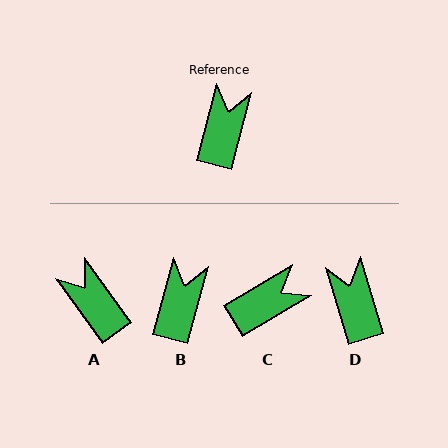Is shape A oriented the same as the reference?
No, it is off by about 50 degrees.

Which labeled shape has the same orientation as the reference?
B.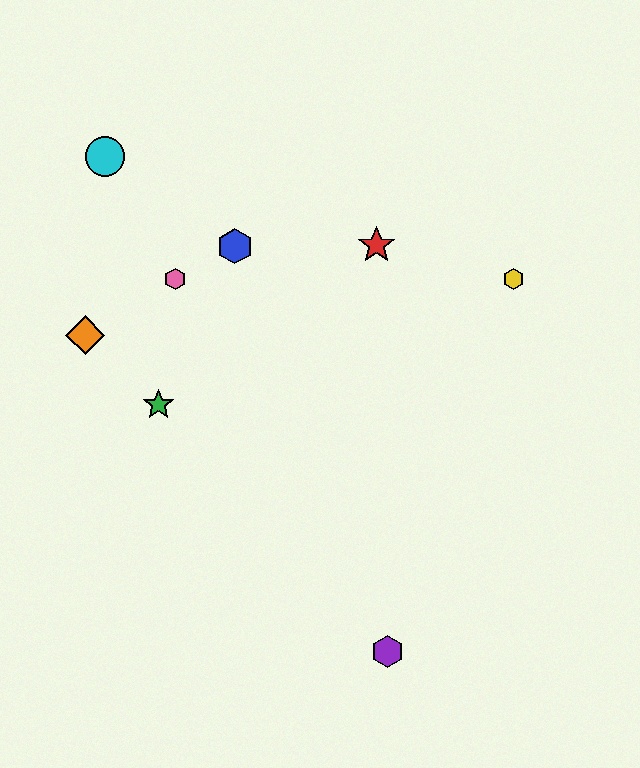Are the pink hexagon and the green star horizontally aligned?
No, the pink hexagon is at y≈279 and the green star is at y≈405.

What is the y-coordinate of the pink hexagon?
The pink hexagon is at y≈279.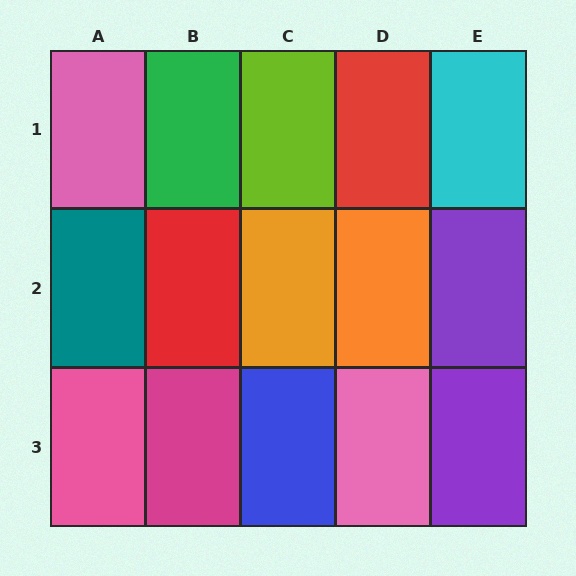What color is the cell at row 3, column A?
Pink.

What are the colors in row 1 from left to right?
Pink, green, lime, red, cyan.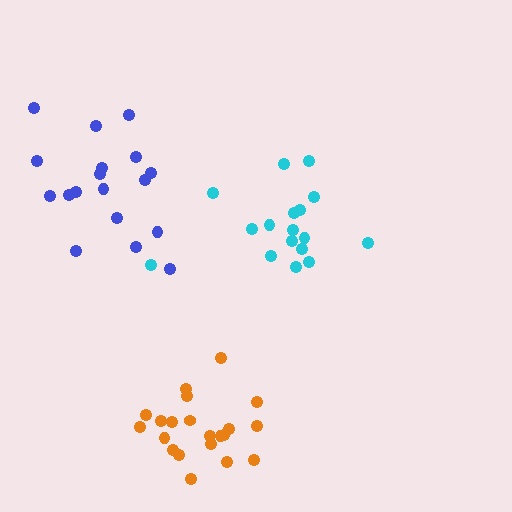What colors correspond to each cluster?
The clusters are colored: cyan, blue, orange.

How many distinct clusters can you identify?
There are 3 distinct clusters.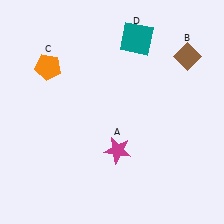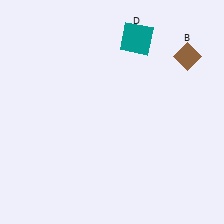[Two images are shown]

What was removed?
The orange pentagon (C), the magenta star (A) were removed in Image 2.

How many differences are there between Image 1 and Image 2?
There are 2 differences between the two images.